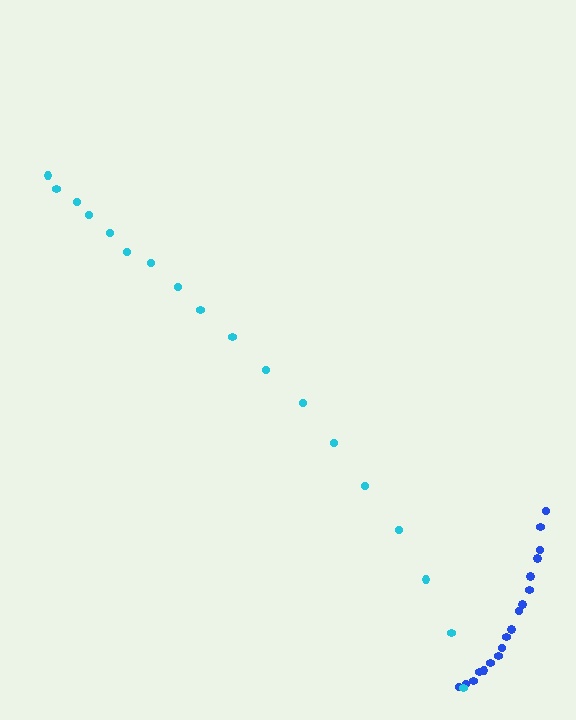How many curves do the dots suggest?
There are 2 distinct paths.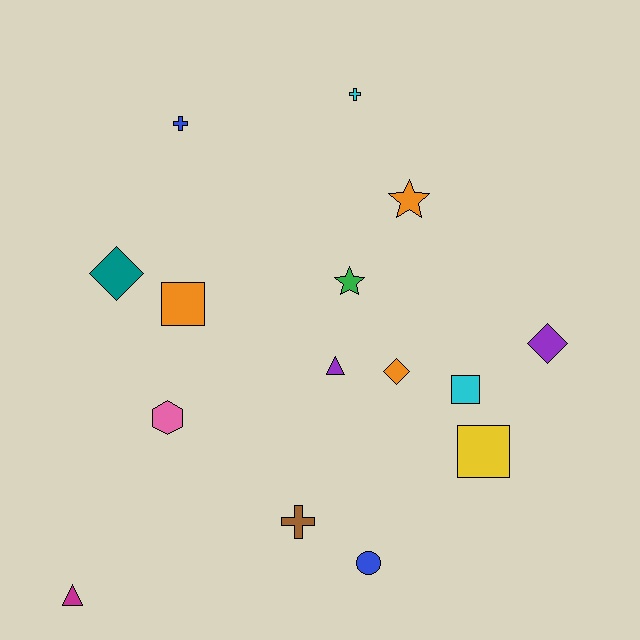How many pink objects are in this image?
There is 1 pink object.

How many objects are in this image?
There are 15 objects.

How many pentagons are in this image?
There are no pentagons.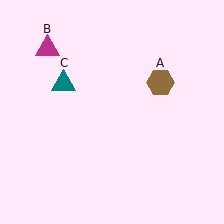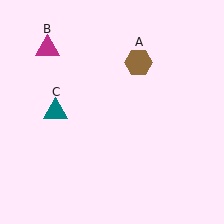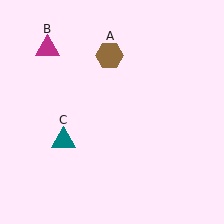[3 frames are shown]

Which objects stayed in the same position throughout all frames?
Magenta triangle (object B) remained stationary.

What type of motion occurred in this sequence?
The brown hexagon (object A), teal triangle (object C) rotated counterclockwise around the center of the scene.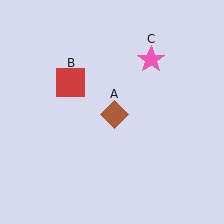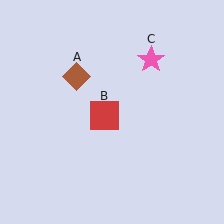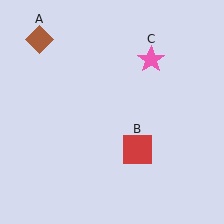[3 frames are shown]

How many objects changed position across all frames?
2 objects changed position: brown diamond (object A), red square (object B).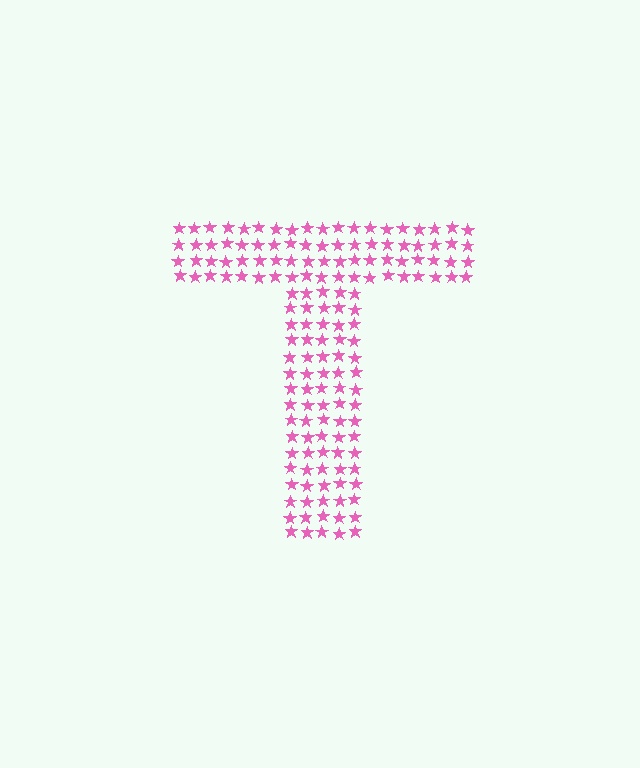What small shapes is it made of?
It is made of small stars.